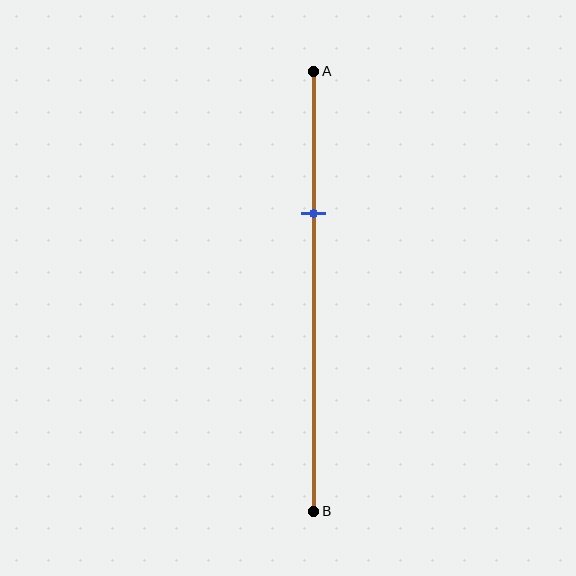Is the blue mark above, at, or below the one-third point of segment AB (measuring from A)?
The blue mark is approximately at the one-third point of segment AB.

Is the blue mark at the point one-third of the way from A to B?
Yes, the mark is approximately at the one-third point.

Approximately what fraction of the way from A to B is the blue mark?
The blue mark is approximately 30% of the way from A to B.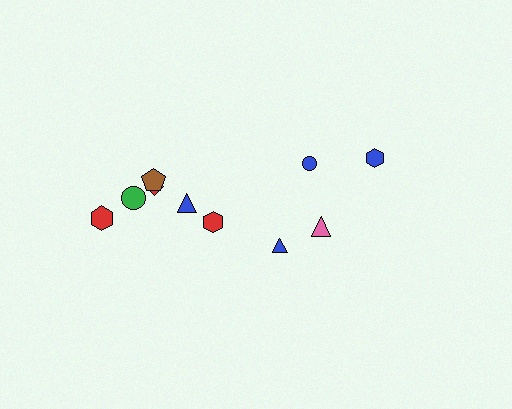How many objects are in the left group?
There are 6 objects.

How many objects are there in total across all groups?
There are 10 objects.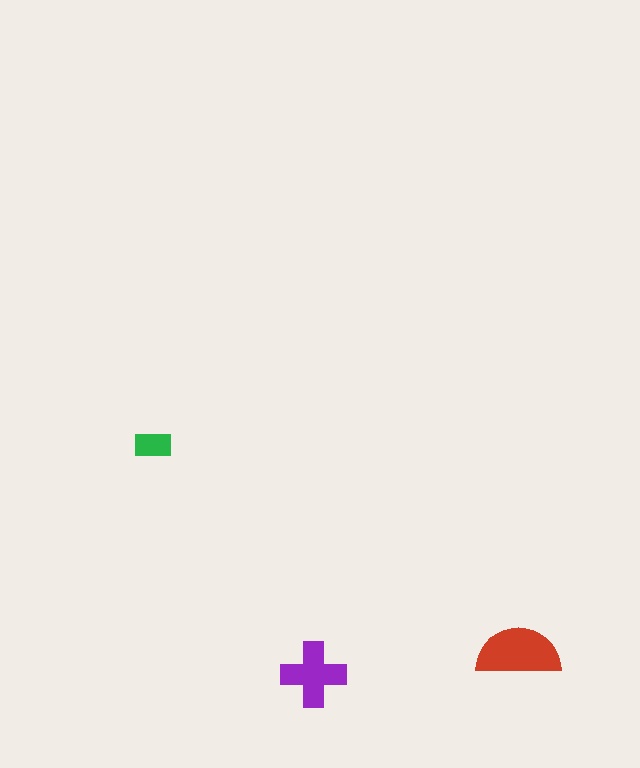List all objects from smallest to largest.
The green rectangle, the purple cross, the red semicircle.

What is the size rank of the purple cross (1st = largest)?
2nd.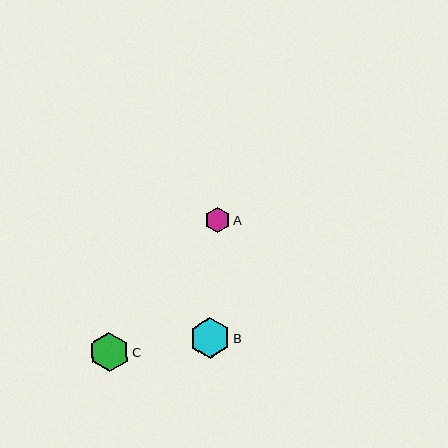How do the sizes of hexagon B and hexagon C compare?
Hexagon B and hexagon C are approximately the same size.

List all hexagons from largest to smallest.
From largest to smallest: B, C, A.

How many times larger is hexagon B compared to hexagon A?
Hexagon B is approximately 1.6 times the size of hexagon A.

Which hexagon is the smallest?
Hexagon A is the smallest with a size of approximately 25 pixels.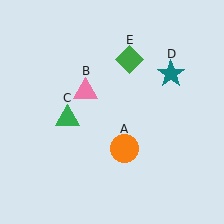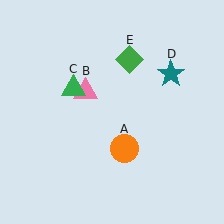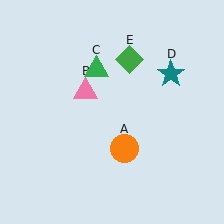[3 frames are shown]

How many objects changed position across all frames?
1 object changed position: green triangle (object C).